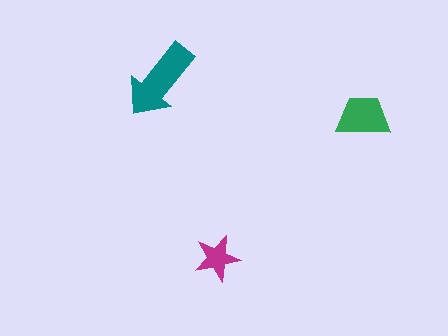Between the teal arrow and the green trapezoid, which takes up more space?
The teal arrow.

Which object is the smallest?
The magenta star.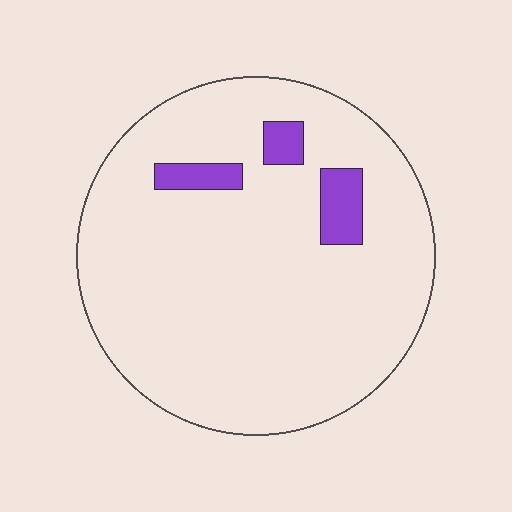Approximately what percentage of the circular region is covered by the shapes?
Approximately 5%.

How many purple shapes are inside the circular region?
3.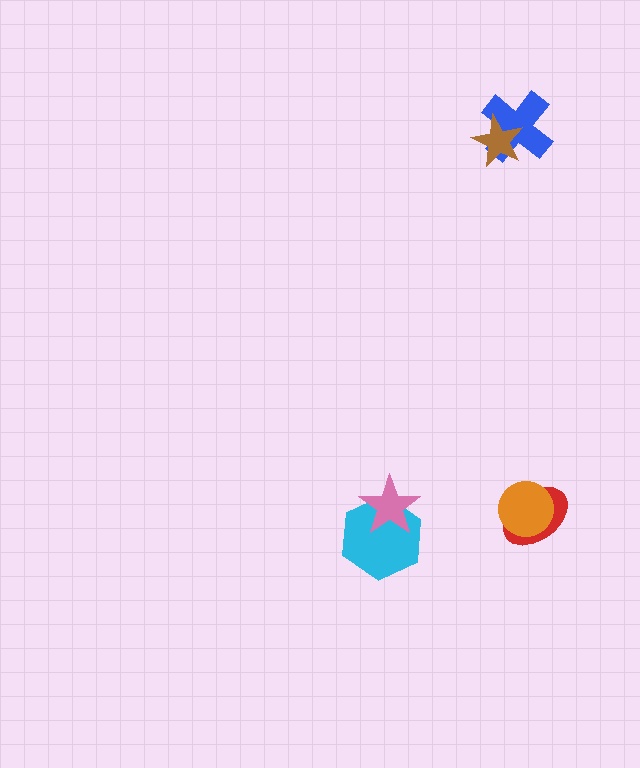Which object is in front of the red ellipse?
The orange circle is in front of the red ellipse.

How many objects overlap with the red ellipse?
1 object overlaps with the red ellipse.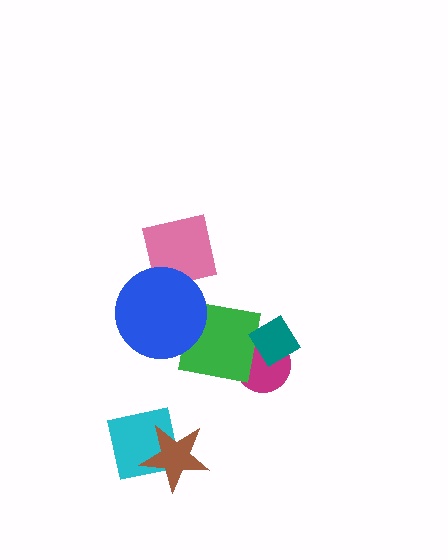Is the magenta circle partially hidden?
Yes, it is partially covered by another shape.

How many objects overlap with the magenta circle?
2 objects overlap with the magenta circle.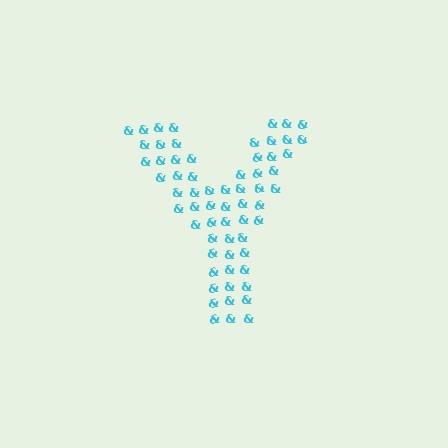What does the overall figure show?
The overall figure shows the letter Y.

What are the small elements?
The small elements are ampersands.